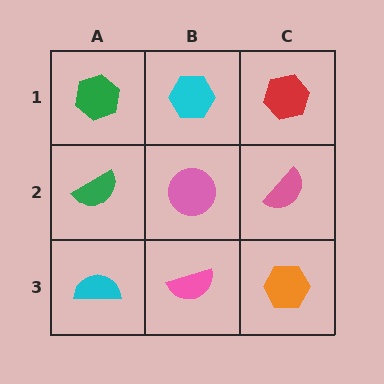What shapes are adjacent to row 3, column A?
A green semicircle (row 2, column A), a pink semicircle (row 3, column B).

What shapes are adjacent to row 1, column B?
A pink circle (row 2, column B), a green hexagon (row 1, column A), a red hexagon (row 1, column C).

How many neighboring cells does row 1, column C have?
2.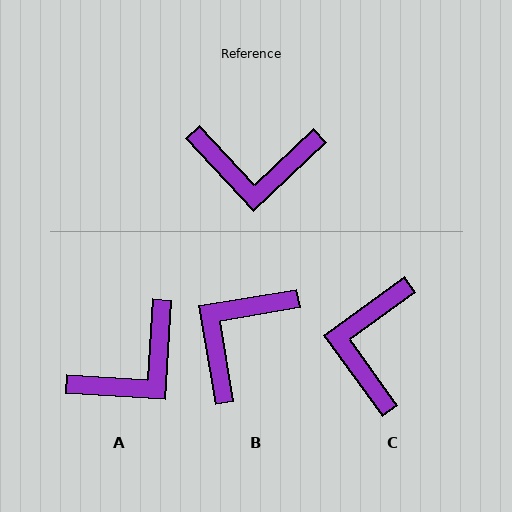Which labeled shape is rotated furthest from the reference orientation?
B, about 124 degrees away.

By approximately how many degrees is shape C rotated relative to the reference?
Approximately 98 degrees clockwise.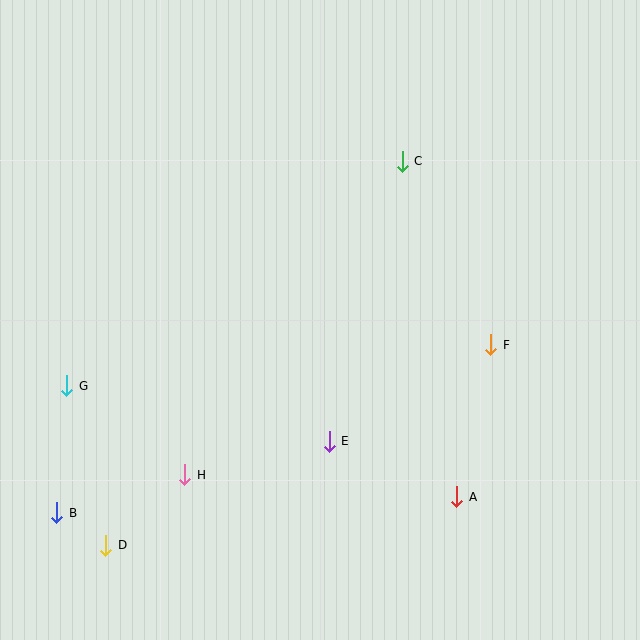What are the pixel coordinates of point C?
Point C is at (402, 161).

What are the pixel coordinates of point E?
Point E is at (329, 441).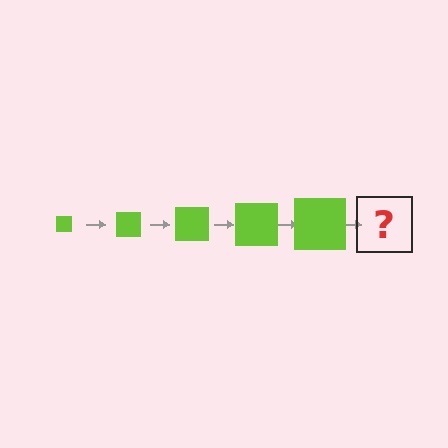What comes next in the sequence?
The next element should be a lime square, larger than the previous one.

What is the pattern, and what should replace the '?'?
The pattern is that the square gets progressively larger each step. The '?' should be a lime square, larger than the previous one.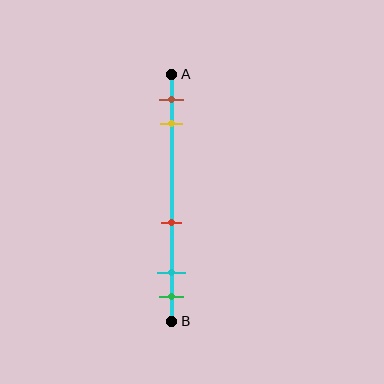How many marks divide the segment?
There are 5 marks dividing the segment.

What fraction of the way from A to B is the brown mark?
The brown mark is approximately 10% (0.1) of the way from A to B.